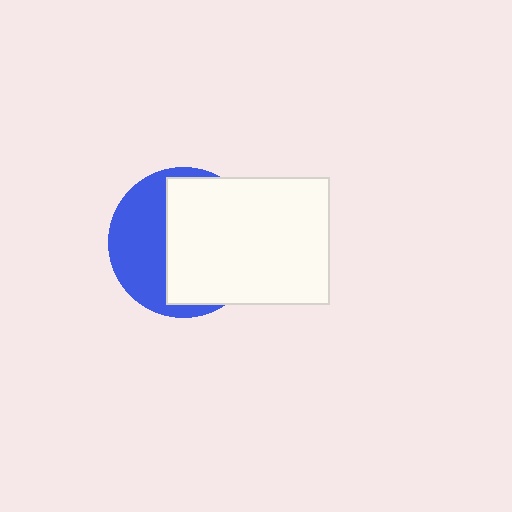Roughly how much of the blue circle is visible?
A small part of it is visible (roughly 41%).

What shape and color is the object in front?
The object in front is a white rectangle.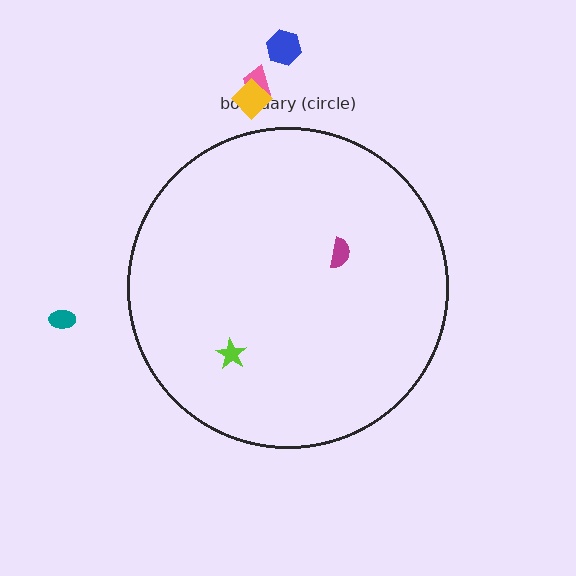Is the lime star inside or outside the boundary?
Inside.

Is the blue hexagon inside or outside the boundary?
Outside.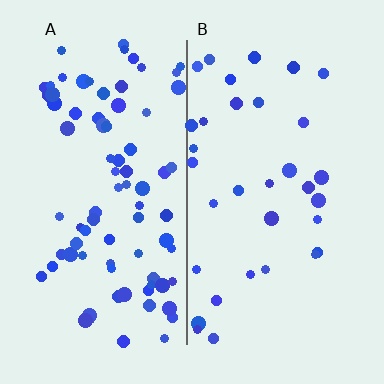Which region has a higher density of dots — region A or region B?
A (the left).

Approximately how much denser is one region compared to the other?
Approximately 2.6× — region A over region B.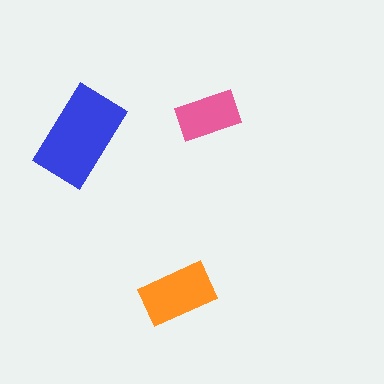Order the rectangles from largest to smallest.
the blue one, the orange one, the pink one.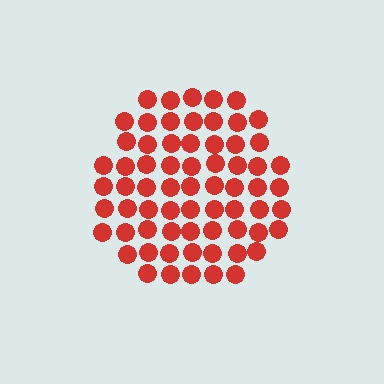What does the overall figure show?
The overall figure shows a hexagon.